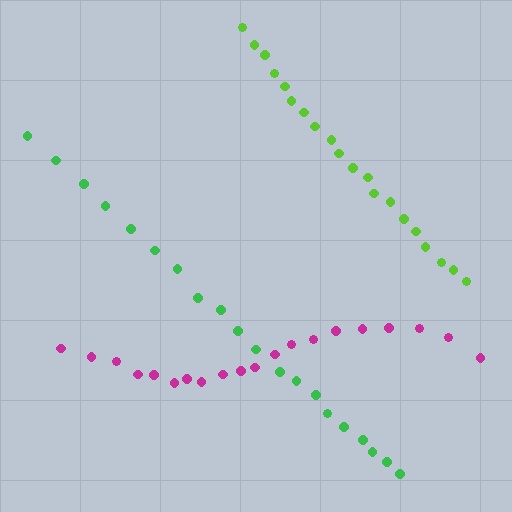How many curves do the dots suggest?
There are 3 distinct paths.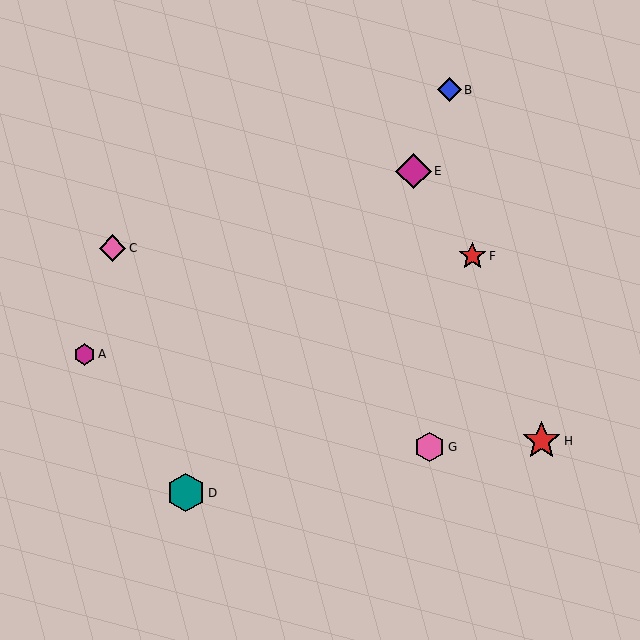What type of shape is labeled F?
Shape F is a red star.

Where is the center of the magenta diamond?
The center of the magenta diamond is at (413, 171).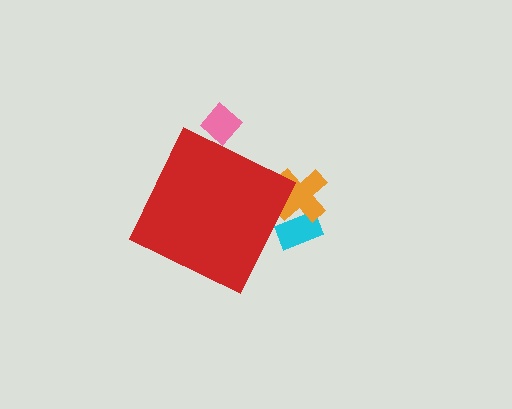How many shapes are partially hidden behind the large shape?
3 shapes are partially hidden.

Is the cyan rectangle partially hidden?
Yes, the cyan rectangle is partially hidden behind the red diamond.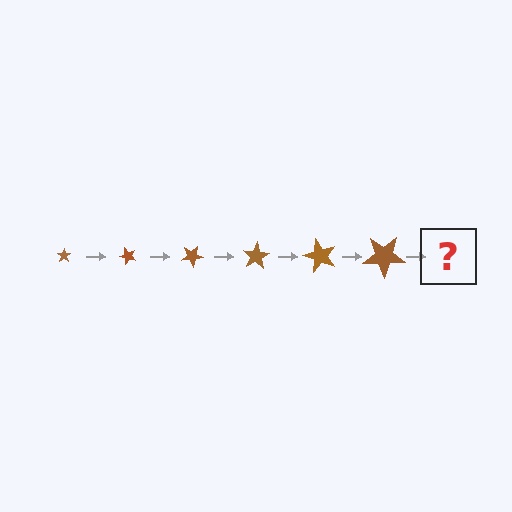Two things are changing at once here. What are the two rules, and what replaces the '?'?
The two rules are that the star grows larger each step and it rotates 50 degrees each step. The '?' should be a star, larger than the previous one and rotated 300 degrees from the start.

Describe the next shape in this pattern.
It should be a star, larger than the previous one and rotated 300 degrees from the start.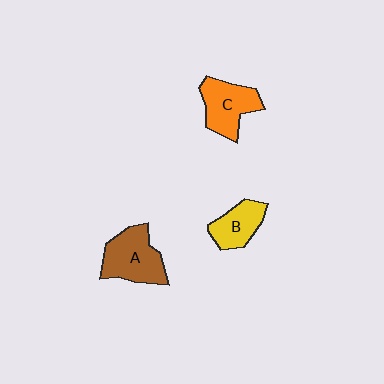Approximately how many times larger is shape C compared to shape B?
Approximately 1.3 times.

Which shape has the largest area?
Shape A (brown).